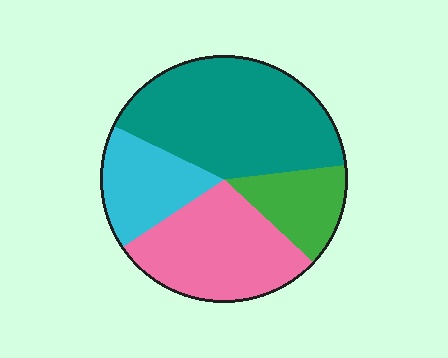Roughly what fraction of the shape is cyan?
Cyan covers 17% of the shape.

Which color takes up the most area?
Teal, at roughly 40%.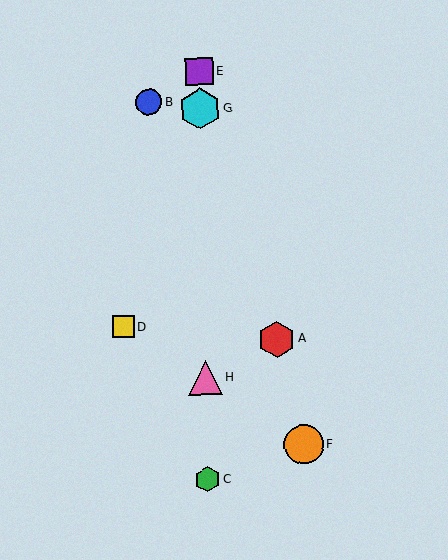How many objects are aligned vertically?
4 objects (C, E, G, H) are aligned vertically.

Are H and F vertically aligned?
No, H is at x≈206 and F is at x≈304.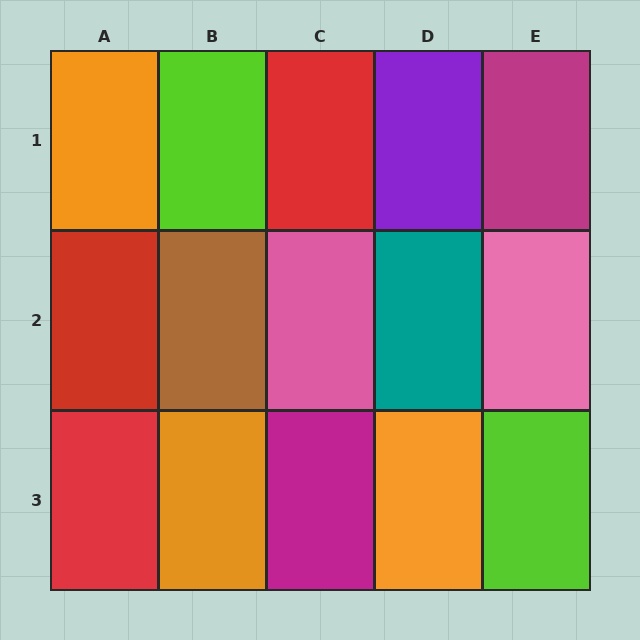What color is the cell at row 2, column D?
Teal.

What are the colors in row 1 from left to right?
Orange, lime, red, purple, magenta.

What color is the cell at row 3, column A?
Red.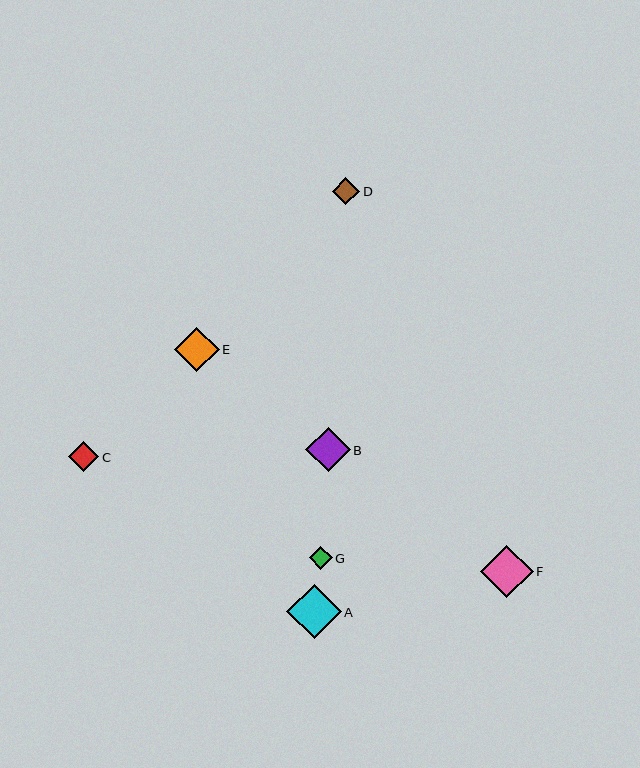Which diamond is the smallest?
Diamond G is the smallest with a size of approximately 23 pixels.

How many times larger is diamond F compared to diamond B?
Diamond F is approximately 1.2 times the size of diamond B.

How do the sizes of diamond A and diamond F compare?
Diamond A and diamond F are approximately the same size.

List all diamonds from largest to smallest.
From largest to smallest: A, F, E, B, C, D, G.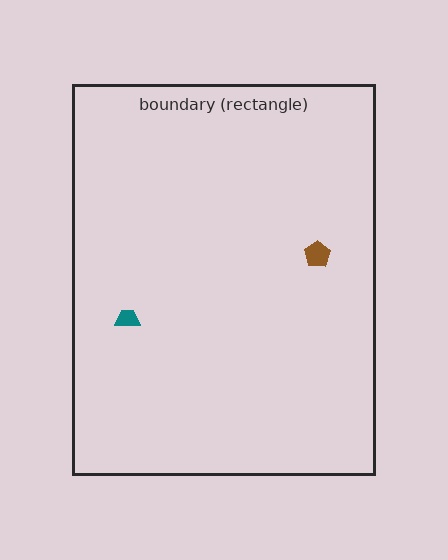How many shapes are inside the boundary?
2 inside, 0 outside.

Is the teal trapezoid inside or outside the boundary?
Inside.